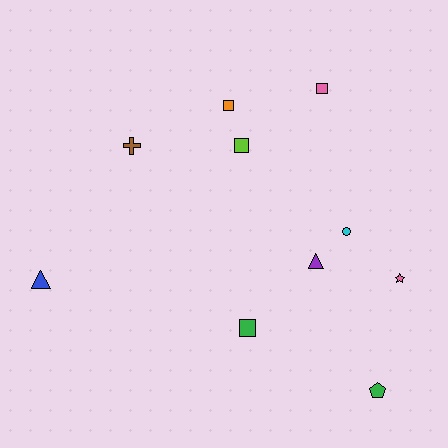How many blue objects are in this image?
There is 1 blue object.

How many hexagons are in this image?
There are no hexagons.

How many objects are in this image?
There are 10 objects.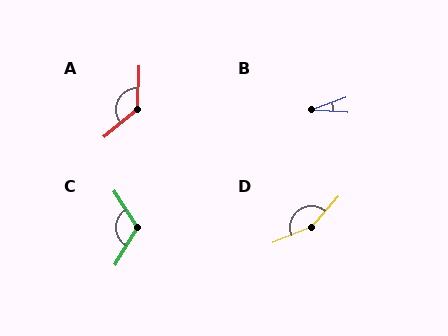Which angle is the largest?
D, at approximately 152 degrees.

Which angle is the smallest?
B, at approximately 25 degrees.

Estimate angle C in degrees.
Approximately 116 degrees.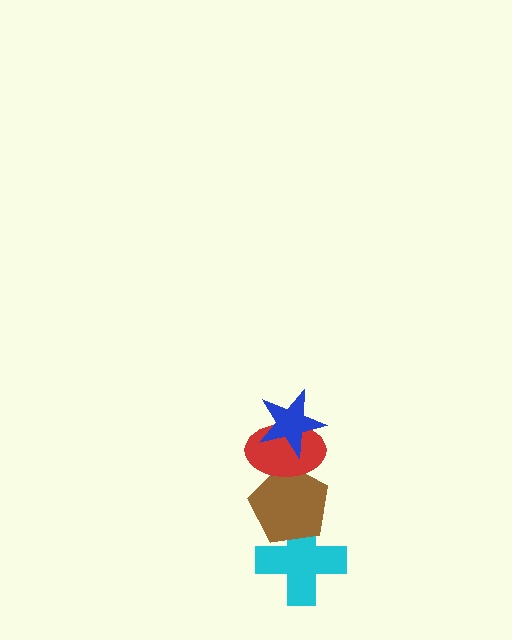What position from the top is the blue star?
The blue star is 1st from the top.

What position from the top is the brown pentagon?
The brown pentagon is 3rd from the top.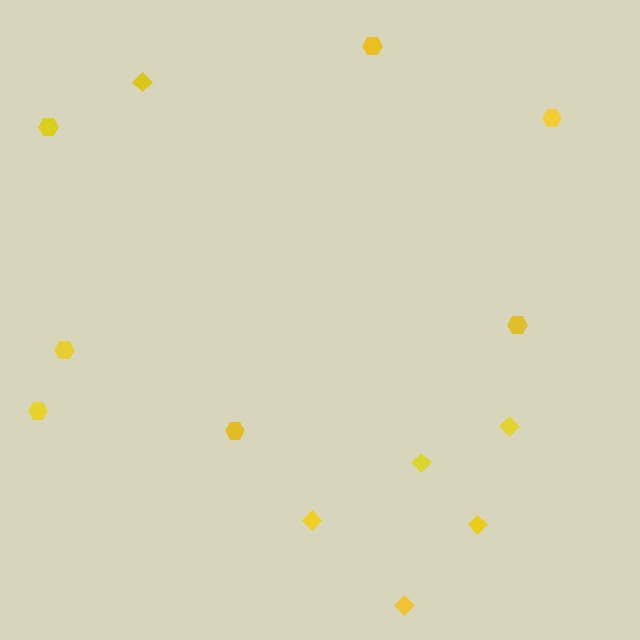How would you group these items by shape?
There are 2 groups: one group of diamonds (6) and one group of hexagons (7).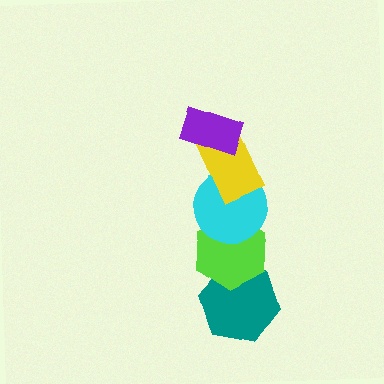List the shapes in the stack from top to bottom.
From top to bottom: the purple rectangle, the yellow rectangle, the cyan circle, the lime hexagon, the teal hexagon.